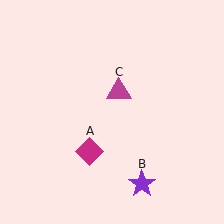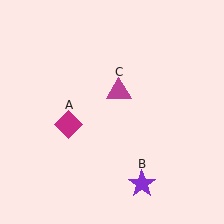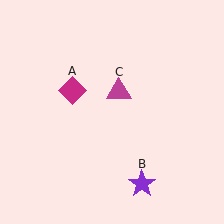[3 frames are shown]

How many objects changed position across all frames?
1 object changed position: magenta diamond (object A).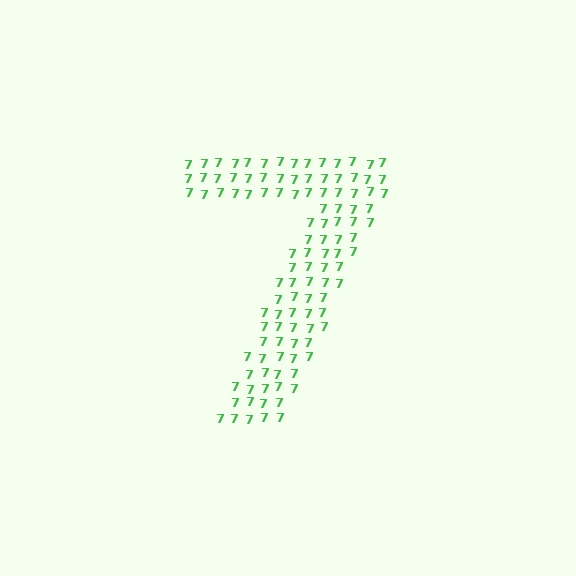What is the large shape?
The large shape is the digit 7.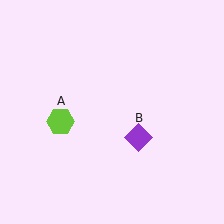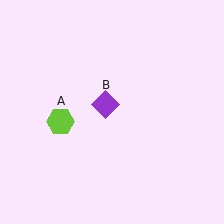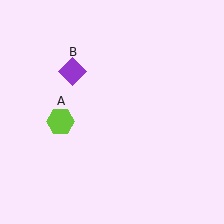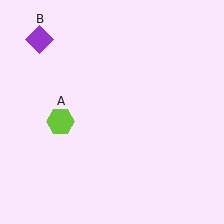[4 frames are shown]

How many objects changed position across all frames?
1 object changed position: purple diamond (object B).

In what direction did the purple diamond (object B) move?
The purple diamond (object B) moved up and to the left.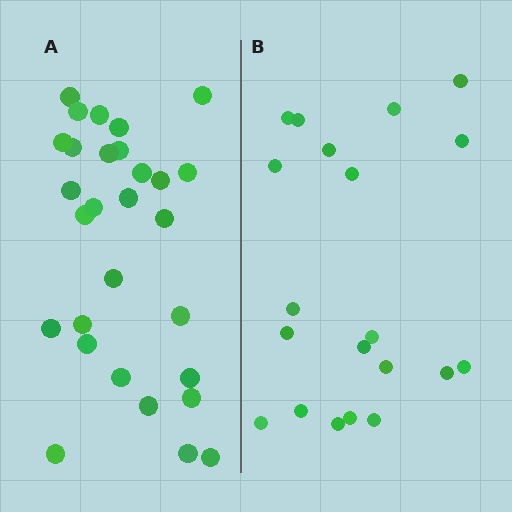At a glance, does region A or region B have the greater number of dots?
Region A (the left region) has more dots.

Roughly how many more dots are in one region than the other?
Region A has roughly 8 or so more dots than region B.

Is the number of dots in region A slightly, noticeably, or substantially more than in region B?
Region A has substantially more. The ratio is roughly 1.4 to 1.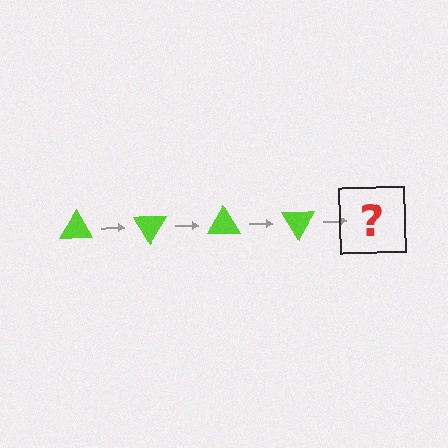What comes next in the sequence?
The next element should be a lime triangle rotated 240 degrees.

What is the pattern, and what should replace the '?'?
The pattern is that the triangle rotates 60 degrees each step. The '?' should be a lime triangle rotated 240 degrees.